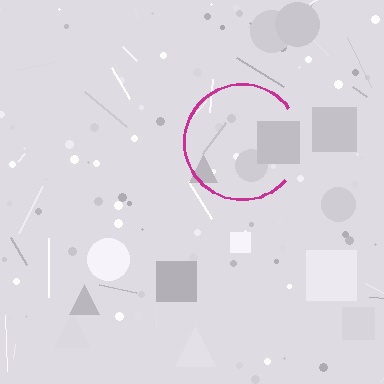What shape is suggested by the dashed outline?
The dashed outline suggests a circle.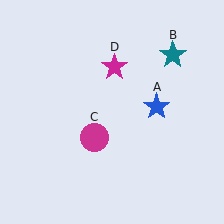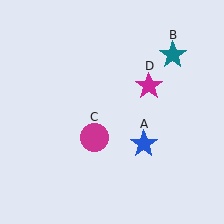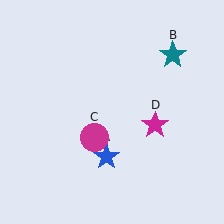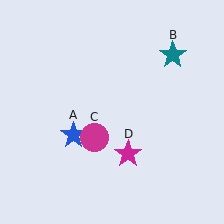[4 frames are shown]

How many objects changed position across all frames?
2 objects changed position: blue star (object A), magenta star (object D).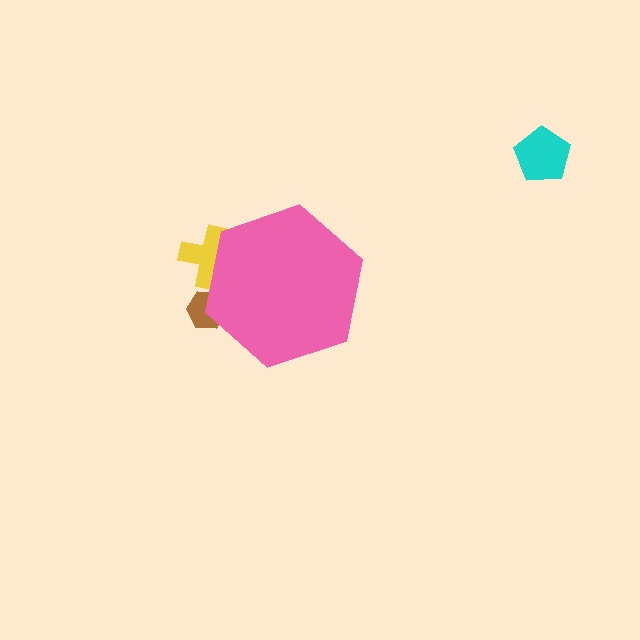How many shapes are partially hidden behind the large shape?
2 shapes are partially hidden.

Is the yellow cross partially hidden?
Yes, the yellow cross is partially hidden behind the pink hexagon.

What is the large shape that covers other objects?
A pink hexagon.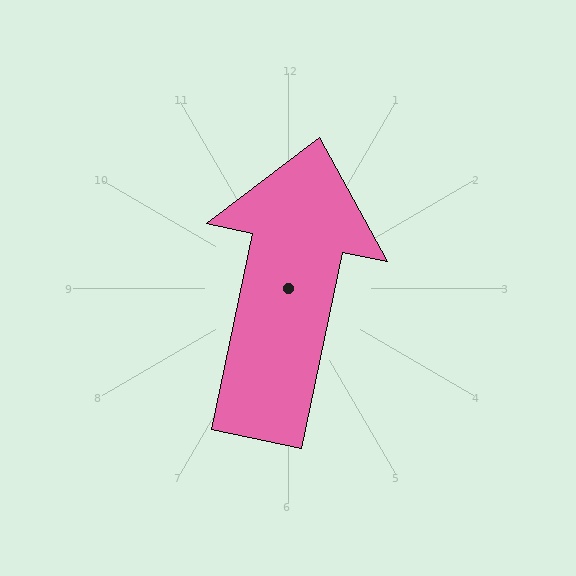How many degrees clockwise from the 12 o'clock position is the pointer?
Approximately 12 degrees.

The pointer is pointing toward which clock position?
Roughly 12 o'clock.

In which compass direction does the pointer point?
North.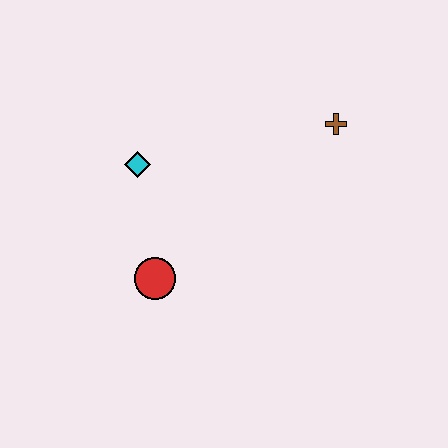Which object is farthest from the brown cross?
The red circle is farthest from the brown cross.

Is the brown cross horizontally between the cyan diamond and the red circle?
No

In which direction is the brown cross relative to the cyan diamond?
The brown cross is to the right of the cyan diamond.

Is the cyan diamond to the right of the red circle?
No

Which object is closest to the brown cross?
The cyan diamond is closest to the brown cross.